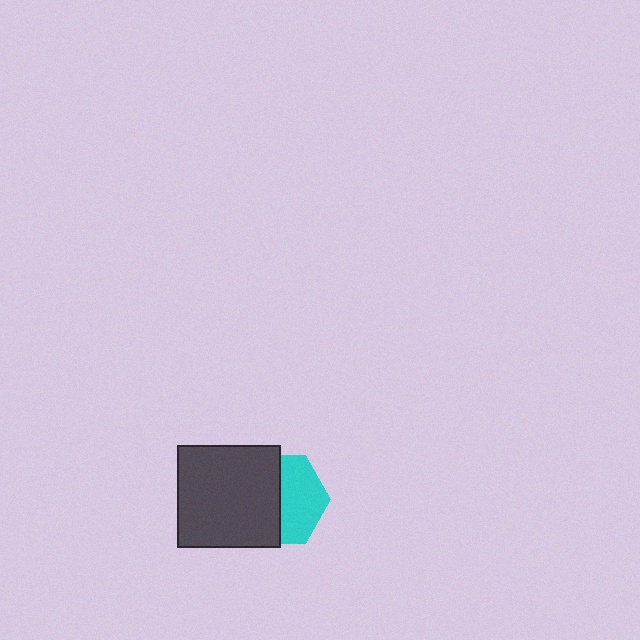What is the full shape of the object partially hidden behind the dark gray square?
The partially hidden object is a cyan hexagon.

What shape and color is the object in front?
The object in front is a dark gray square.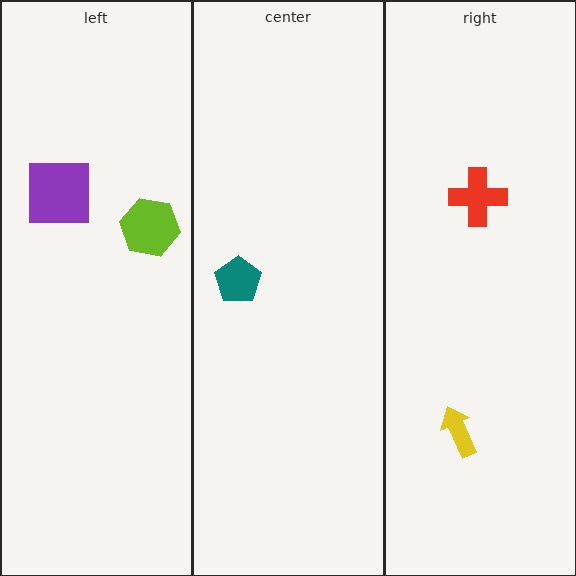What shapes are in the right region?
The red cross, the yellow arrow.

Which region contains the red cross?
The right region.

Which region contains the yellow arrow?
The right region.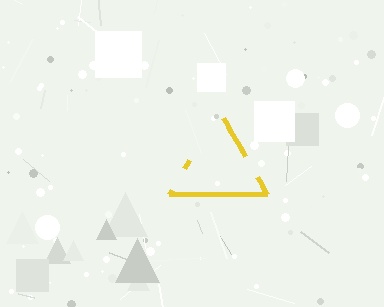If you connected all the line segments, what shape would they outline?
They would outline a triangle.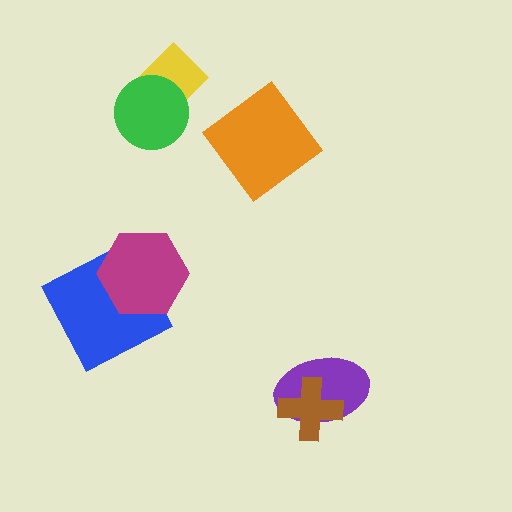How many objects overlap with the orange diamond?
0 objects overlap with the orange diamond.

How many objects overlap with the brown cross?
1 object overlaps with the brown cross.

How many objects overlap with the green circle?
1 object overlaps with the green circle.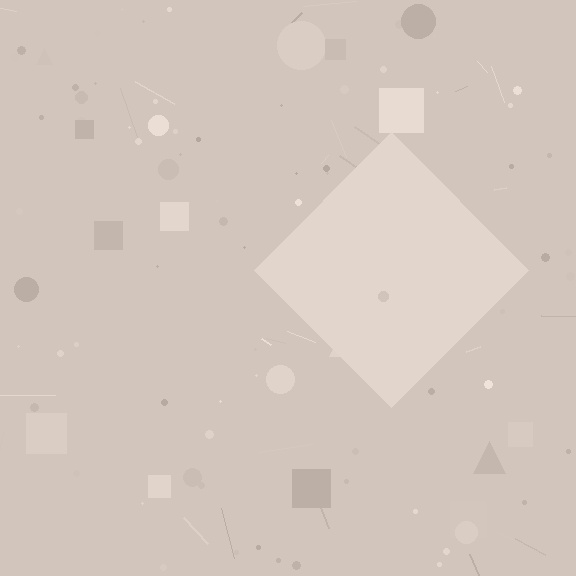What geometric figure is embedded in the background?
A diamond is embedded in the background.